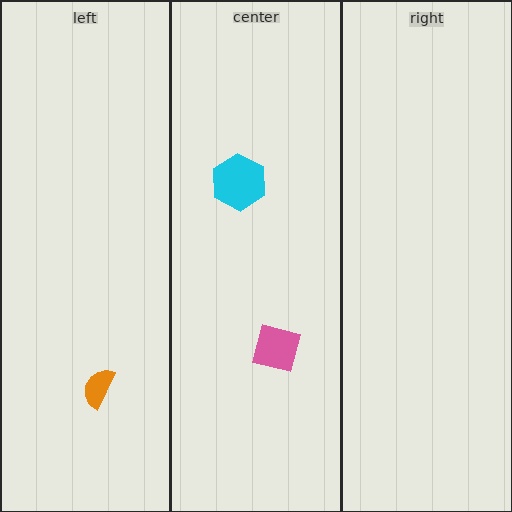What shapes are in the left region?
The orange semicircle.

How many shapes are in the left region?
1.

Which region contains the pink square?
The center region.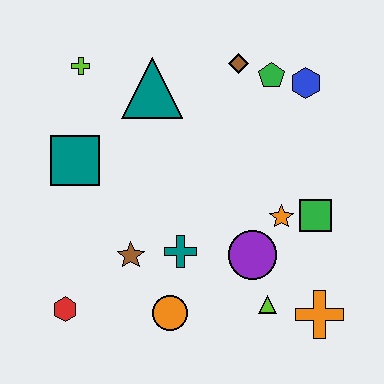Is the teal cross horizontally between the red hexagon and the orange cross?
Yes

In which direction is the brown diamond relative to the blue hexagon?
The brown diamond is to the left of the blue hexagon.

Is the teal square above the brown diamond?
No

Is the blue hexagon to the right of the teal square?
Yes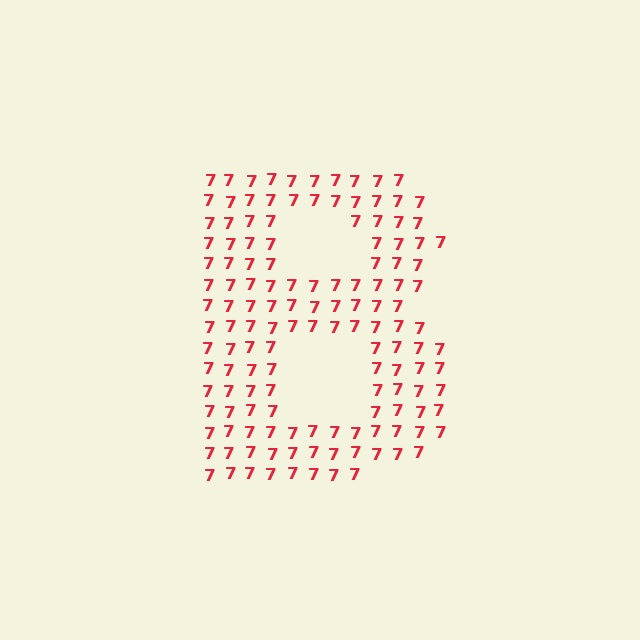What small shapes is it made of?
It is made of small digit 7's.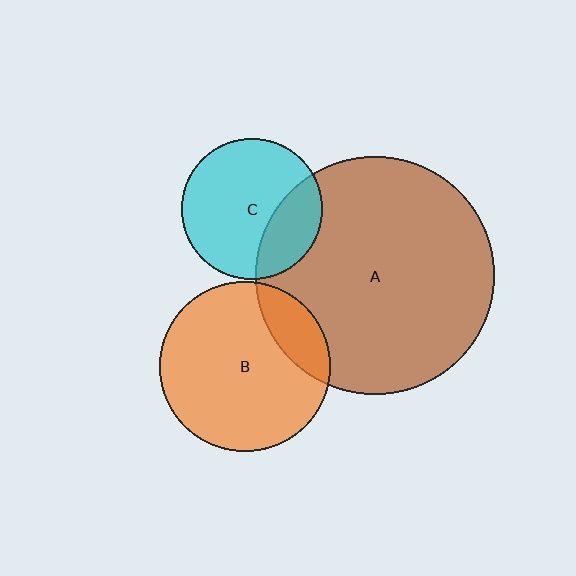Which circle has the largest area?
Circle A (brown).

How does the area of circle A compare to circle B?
Approximately 2.0 times.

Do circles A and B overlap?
Yes.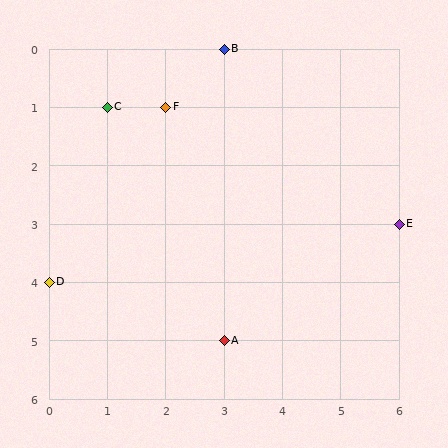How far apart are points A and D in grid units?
Points A and D are 3 columns and 1 row apart (about 3.2 grid units diagonally).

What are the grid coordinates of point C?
Point C is at grid coordinates (1, 1).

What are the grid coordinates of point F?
Point F is at grid coordinates (2, 1).